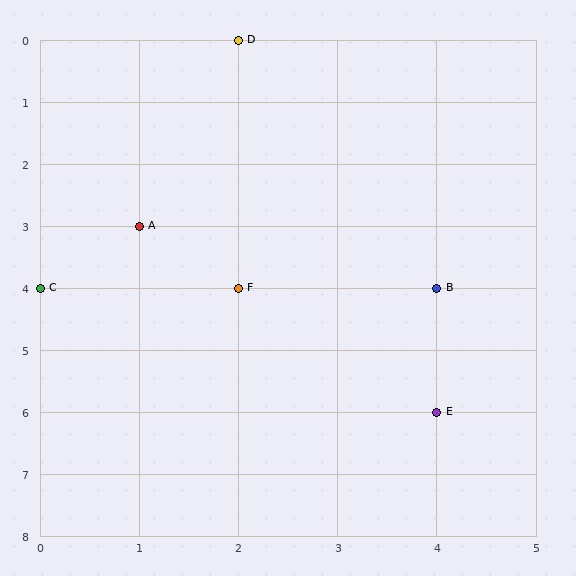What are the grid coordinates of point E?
Point E is at grid coordinates (4, 6).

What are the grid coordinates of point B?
Point B is at grid coordinates (4, 4).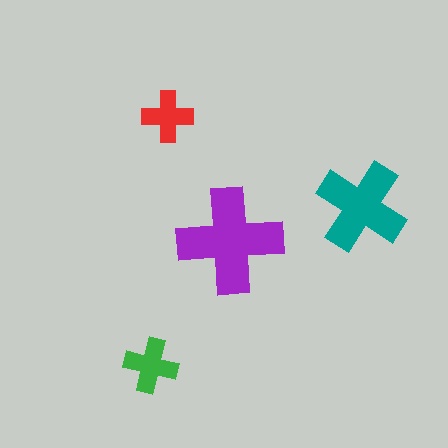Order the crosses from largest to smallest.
the purple one, the teal one, the green one, the red one.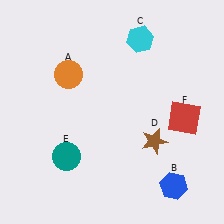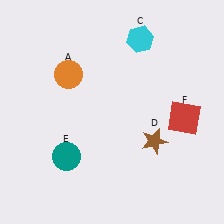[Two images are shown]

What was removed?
The blue hexagon (B) was removed in Image 2.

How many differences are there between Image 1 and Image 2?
There is 1 difference between the two images.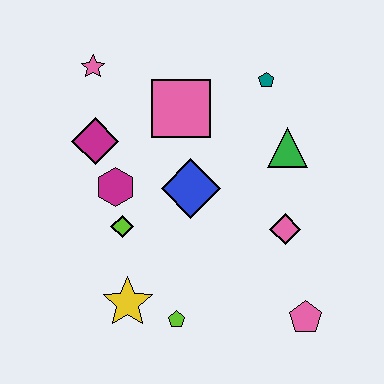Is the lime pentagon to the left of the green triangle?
Yes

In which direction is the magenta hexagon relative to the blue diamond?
The magenta hexagon is to the left of the blue diamond.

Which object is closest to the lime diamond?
The magenta hexagon is closest to the lime diamond.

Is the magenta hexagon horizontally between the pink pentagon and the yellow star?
No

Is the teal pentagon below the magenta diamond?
No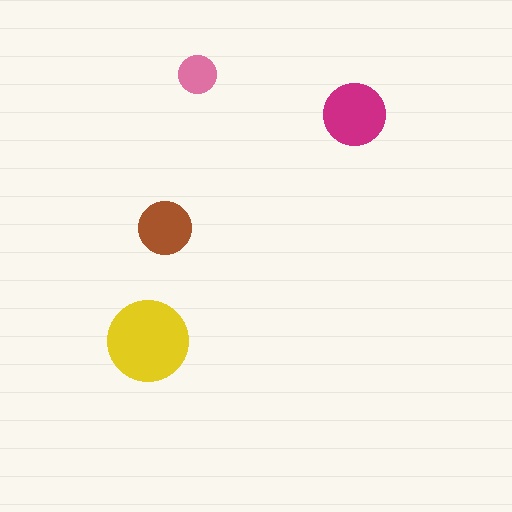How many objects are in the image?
There are 4 objects in the image.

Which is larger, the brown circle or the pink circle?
The brown one.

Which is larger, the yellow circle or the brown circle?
The yellow one.